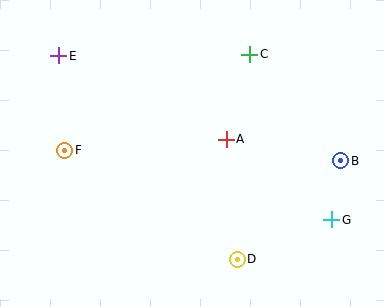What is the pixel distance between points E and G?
The distance between E and G is 319 pixels.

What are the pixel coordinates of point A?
Point A is at (226, 139).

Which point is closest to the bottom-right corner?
Point G is closest to the bottom-right corner.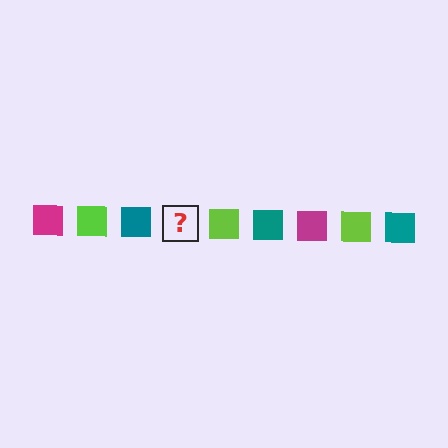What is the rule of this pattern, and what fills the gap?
The rule is that the pattern cycles through magenta, lime, teal squares. The gap should be filled with a magenta square.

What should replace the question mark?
The question mark should be replaced with a magenta square.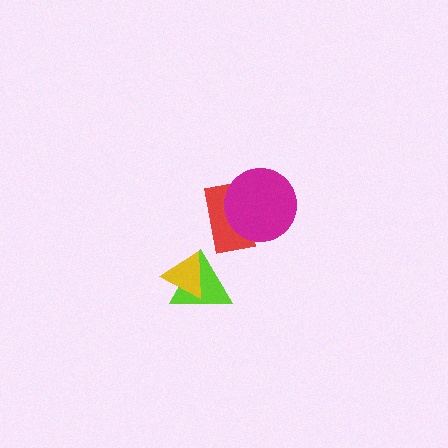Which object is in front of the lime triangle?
The yellow triangle is in front of the lime triangle.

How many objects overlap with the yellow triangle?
1 object overlaps with the yellow triangle.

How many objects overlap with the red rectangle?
1 object overlaps with the red rectangle.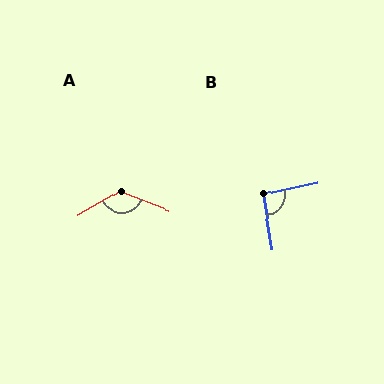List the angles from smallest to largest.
B (92°), A (127°).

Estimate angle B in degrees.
Approximately 92 degrees.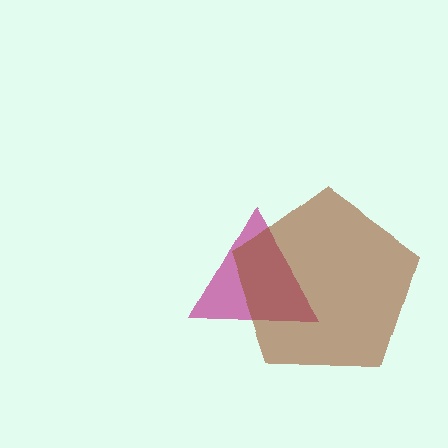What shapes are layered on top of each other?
The layered shapes are: a magenta triangle, a brown pentagon.